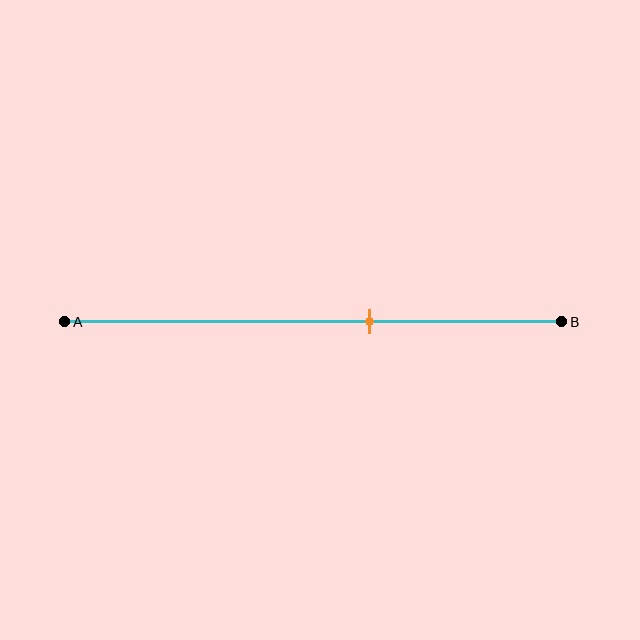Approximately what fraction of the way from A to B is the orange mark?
The orange mark is approximately 60% of the way from A to B.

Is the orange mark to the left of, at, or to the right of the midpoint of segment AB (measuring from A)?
The orange mark is to the right of the midpoint of segment AB.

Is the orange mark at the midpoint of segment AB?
No, the mark is at about 60% from A, not at the 50% midpoint.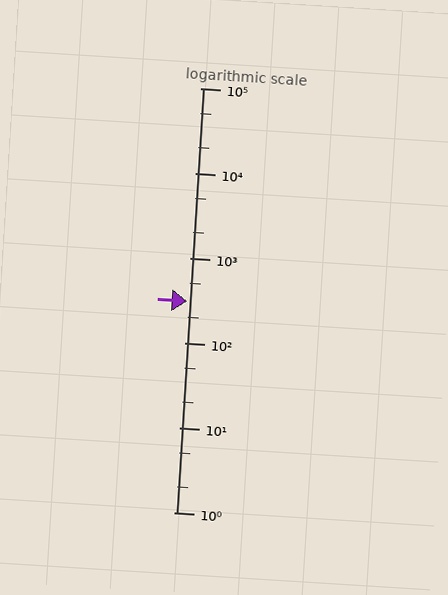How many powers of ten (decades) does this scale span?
The scale spans 5 decades, from 1 to 100000.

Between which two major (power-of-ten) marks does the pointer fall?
The pointer is between 100 and 1000.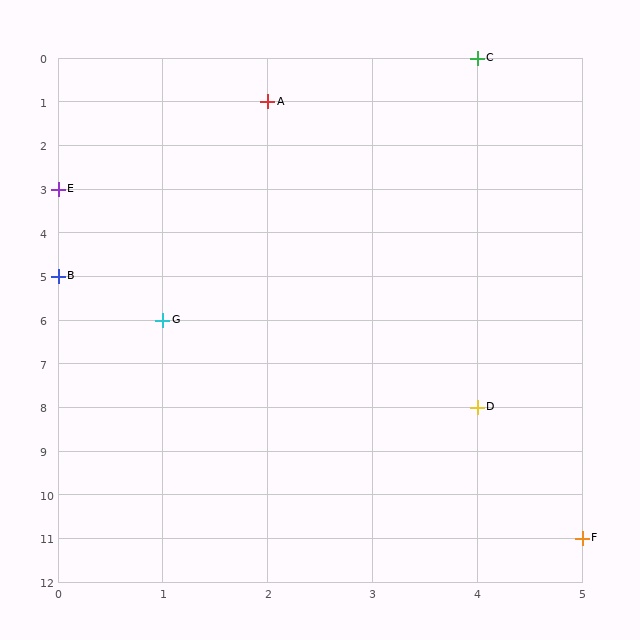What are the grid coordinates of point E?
Point E is at grid coordinates (0, 3).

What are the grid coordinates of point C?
Point C is at grid coordinates (4, 0).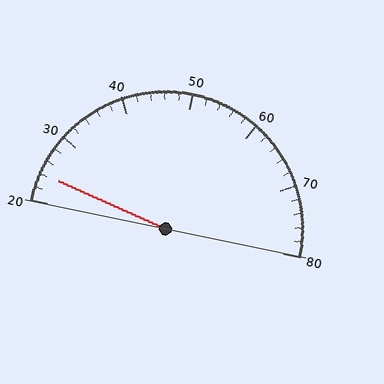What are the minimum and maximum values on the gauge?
The gauge ranges from 20 to 80.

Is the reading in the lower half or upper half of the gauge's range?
The reading is in the lower half of the range (20 to 80).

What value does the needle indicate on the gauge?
The needle indicates approximately 24.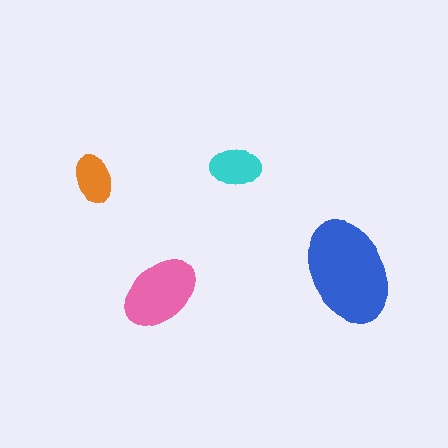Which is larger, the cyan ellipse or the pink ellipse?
The pink one.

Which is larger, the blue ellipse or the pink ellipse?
The blue one.